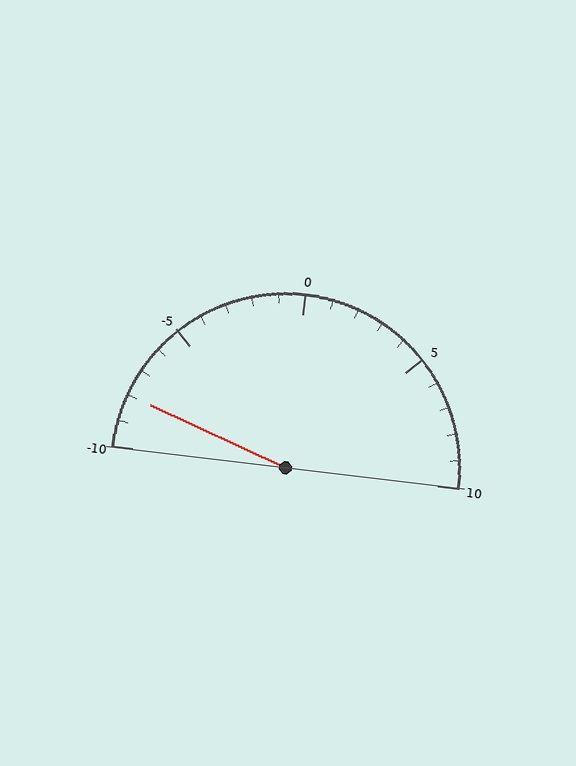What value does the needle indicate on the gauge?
The needle indicates approximately -8.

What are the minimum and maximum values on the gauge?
The gauge ranges from -10 to 10.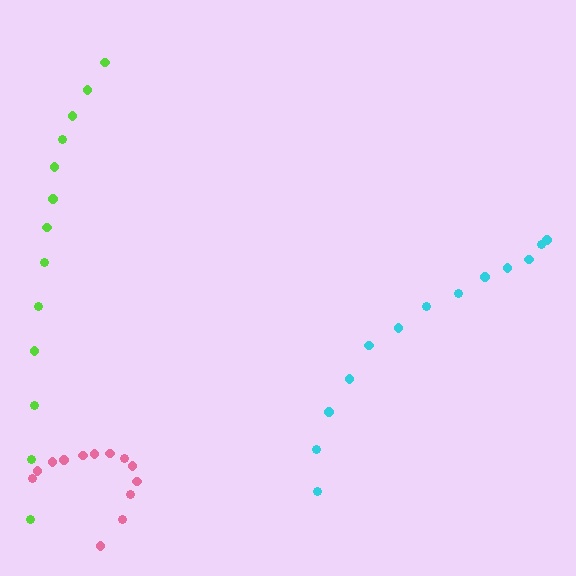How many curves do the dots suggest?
There are 3 distinct paths.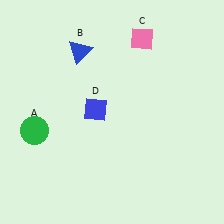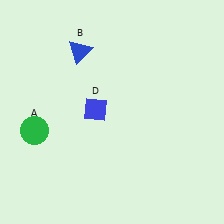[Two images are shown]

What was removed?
The pink diamond (C) was removed in Image 2.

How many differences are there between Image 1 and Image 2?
There is 1 difference between the two images.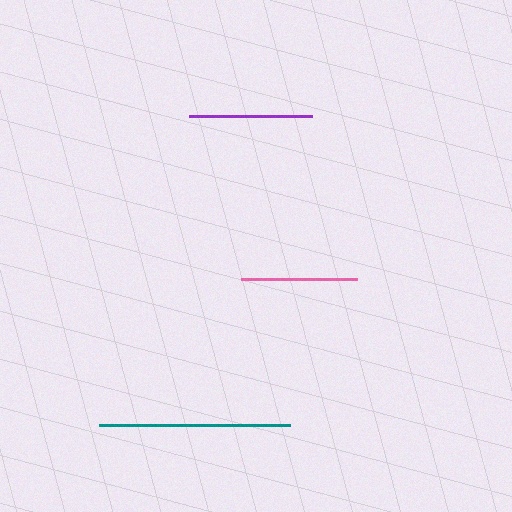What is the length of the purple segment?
The purple segment is approximately 123 pixels long.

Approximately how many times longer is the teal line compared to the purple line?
The teal line is approximately 1.6 times the length of the purple line.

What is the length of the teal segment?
The teal segment is approximately 192 pixels long.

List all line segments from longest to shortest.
From longest to shortest: teal, purple, pink.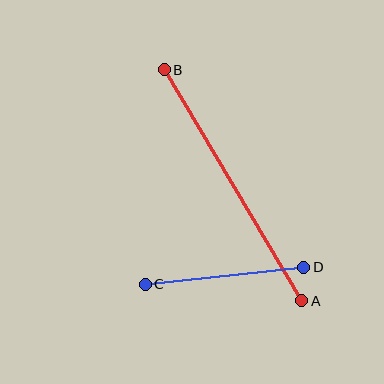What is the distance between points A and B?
The distance is approximately 269 pixels.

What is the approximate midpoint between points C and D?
The midpoint is at approximately (224, 276) pixels.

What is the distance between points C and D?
The distance is approximately 160 pixels.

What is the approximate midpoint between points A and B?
The midpoint is at approximately (233, 185) pixels.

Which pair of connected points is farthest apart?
Points A and B are farthest apart.